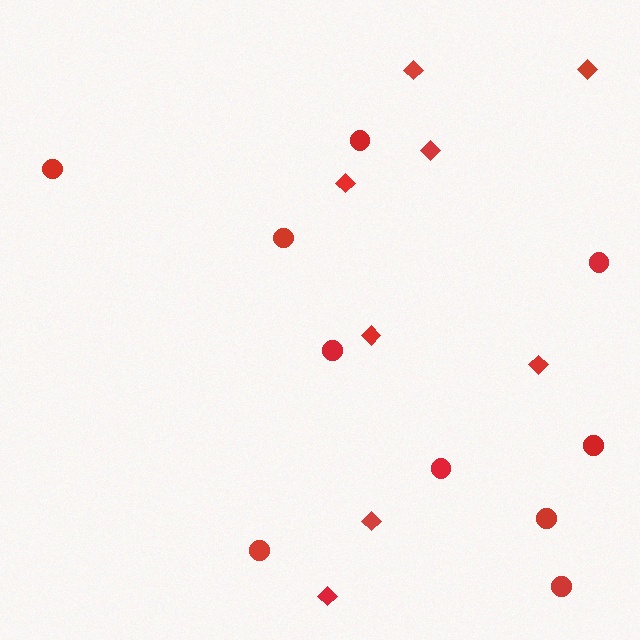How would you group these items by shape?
There are 2 groups: one group of diamonds (8) and one group of circles (10).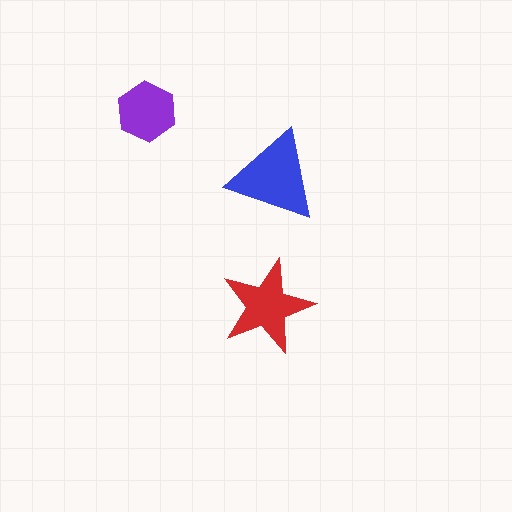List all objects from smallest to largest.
The purple hexagon, the red star, the blue triangle.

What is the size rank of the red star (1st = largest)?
2nd.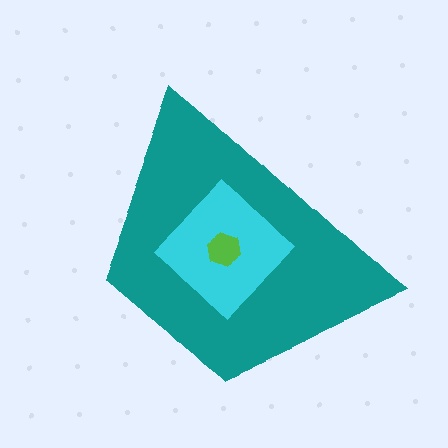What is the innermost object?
The lime hexagon.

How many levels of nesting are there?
3.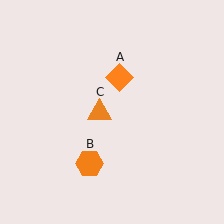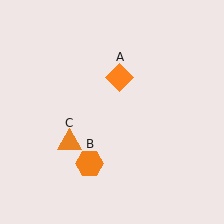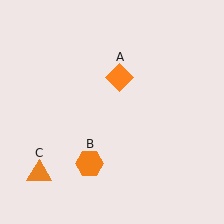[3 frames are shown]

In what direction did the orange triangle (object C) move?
The orange triangle (object C) moved down and to the left.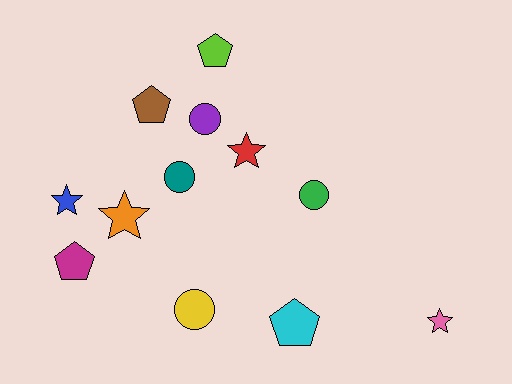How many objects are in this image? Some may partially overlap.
There are 12 objects.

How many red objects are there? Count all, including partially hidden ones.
There is 1 red object.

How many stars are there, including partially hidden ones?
There are 4 stars.